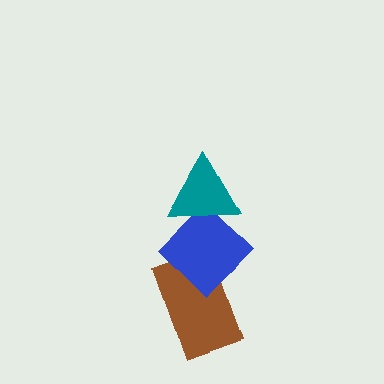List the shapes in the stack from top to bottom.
From top to bottom: the teal triangle, the blue diamond, the brown rectangle.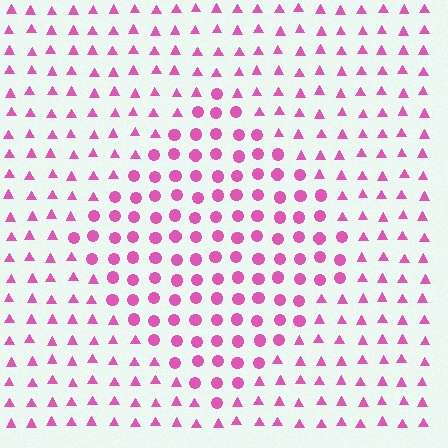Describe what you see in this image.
The image is filled with small pink elements arranged in a uniform grid. A diamond-shaped region contains circles, while the surrounding area contains triangles. The boundary is defined purely by the change in element shape.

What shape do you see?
I see a diamond.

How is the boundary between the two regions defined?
The boundary is defined by a change in element shape: circles inside vs. triangles outside. All elements share the same color and spacing.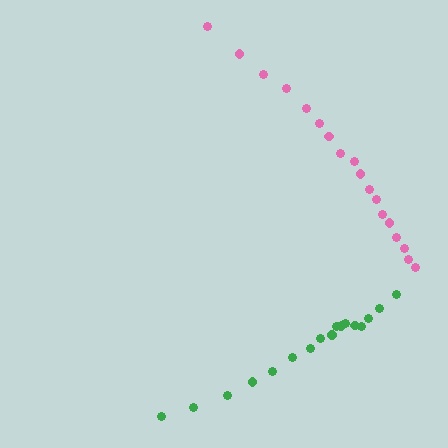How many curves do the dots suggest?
There are 2 distinct paths.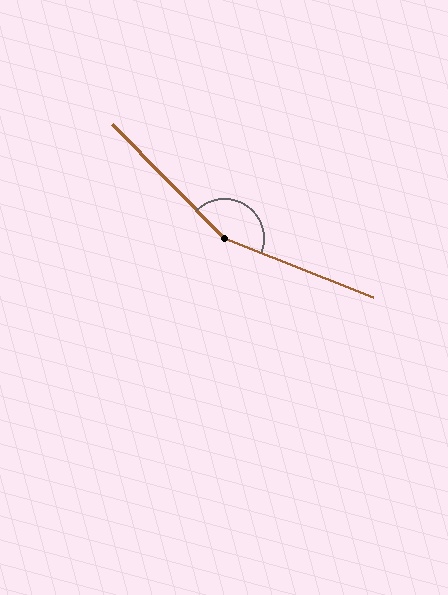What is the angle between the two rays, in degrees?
Approximately 156 degrees.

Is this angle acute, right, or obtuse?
It is obtuse.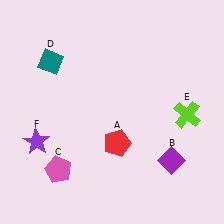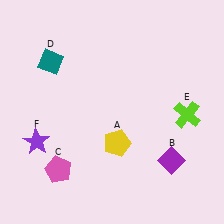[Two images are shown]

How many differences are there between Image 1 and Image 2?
There is 1 difference between the two images.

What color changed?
The pentagon (A) changed from red in Image 1 to yellow in Image 2.